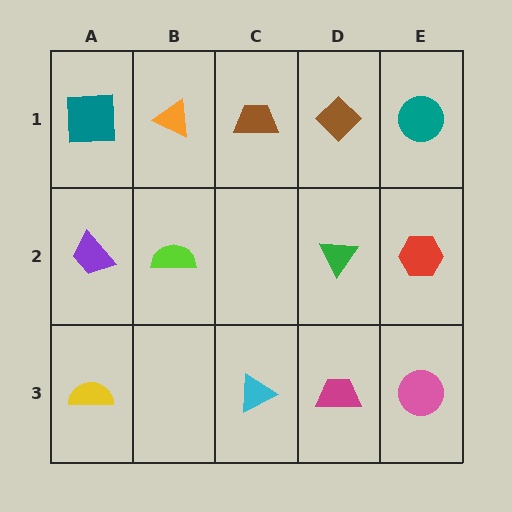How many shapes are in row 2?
4 shapes.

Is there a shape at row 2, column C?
No, that cell is empty.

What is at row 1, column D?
A brown diamond.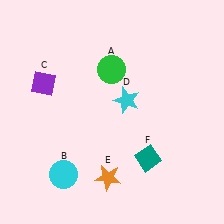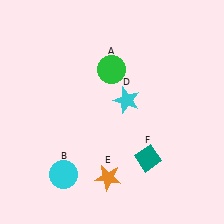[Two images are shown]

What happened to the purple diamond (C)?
The purple diamond (C) was removed in Image 2. It was in the top-left area of Image 1.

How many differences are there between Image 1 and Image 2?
There is 1 difference between the two images.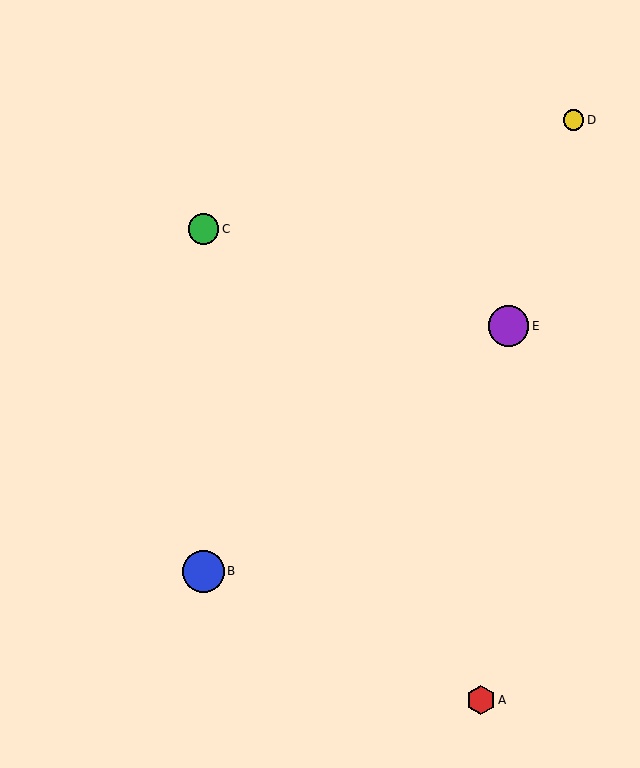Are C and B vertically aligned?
Yes, both are at x≈203.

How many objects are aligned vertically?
2 objects (B, C) are aligned vertically.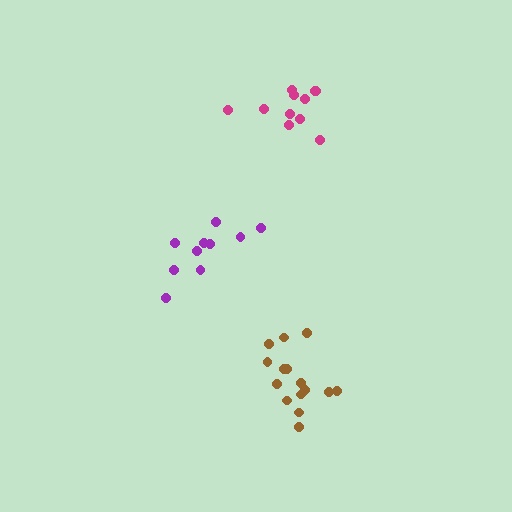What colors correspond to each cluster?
The clusters are colored: purple, brown, magenta.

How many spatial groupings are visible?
There are 3 spatial groupings.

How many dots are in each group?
Group 1: 10 dots, Group 2: 15 dots, Group 3: 11 dots (36 total).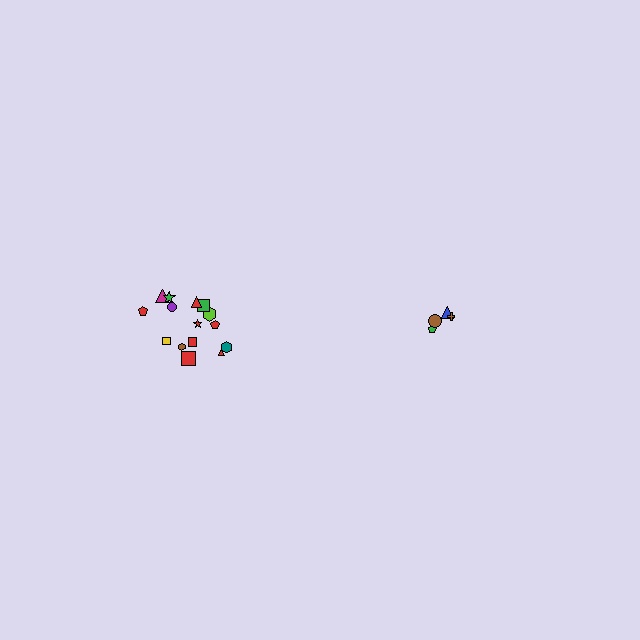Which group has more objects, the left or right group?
The left group.